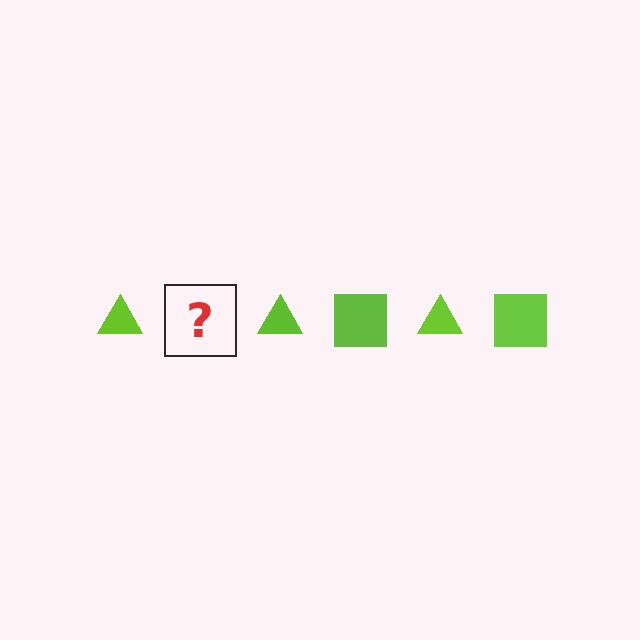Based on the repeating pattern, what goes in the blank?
The blank should be a lime square.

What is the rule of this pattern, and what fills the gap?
The rule is that the pattern cycles through triangle, square shapes in lime. The gap should be filled with a lime square.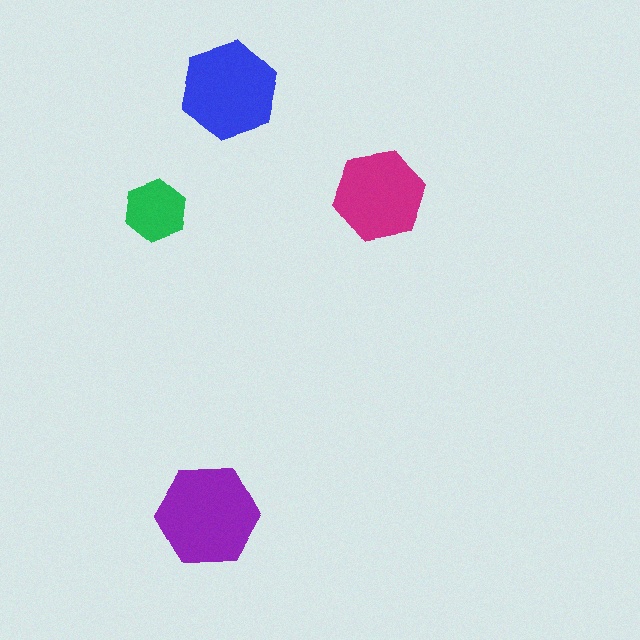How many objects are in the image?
There are 4 objects in the image.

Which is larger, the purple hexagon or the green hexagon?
The purple one.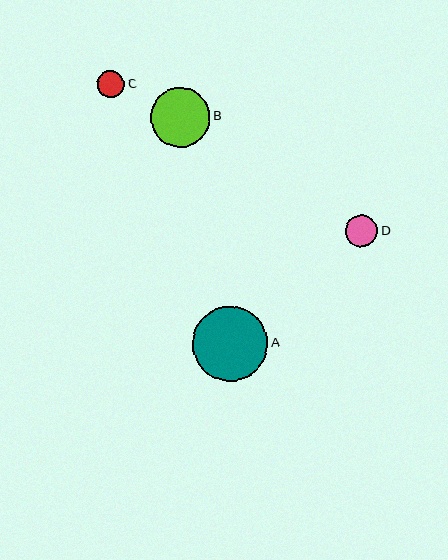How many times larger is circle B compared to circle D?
Circle B is approximately 1.9 times the size of circle D.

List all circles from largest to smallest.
From largest to smallest: A, B, D, C.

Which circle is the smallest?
Circle C is the smallest with a size of approximately 27 pixels.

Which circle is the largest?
Circle A is the largest with a size of approximately 75 pixels.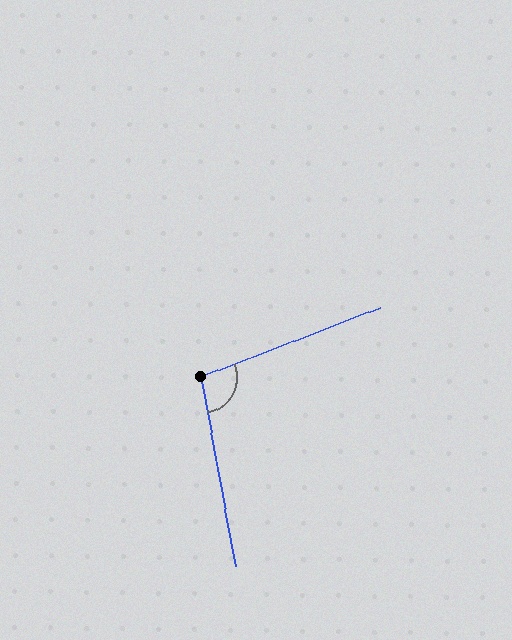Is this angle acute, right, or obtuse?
It is obtuse.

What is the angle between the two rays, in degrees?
Approximately 101 degrees.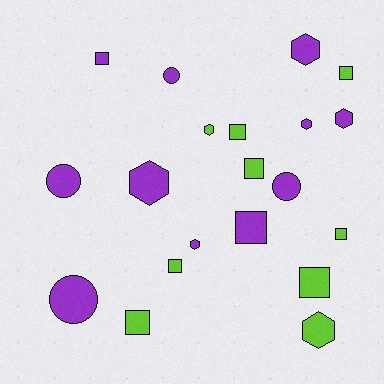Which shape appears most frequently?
Square, with 9 objects.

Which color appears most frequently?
Purple, with 11 objects.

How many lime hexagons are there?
There are 2 lime hexagons.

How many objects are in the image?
There are 20 objects.